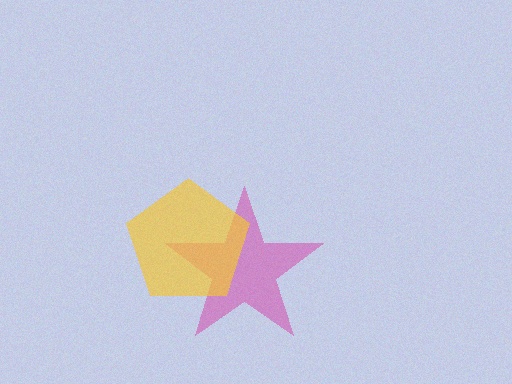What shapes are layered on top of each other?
The layered shapes are: a magenta star, a yellow pentagon.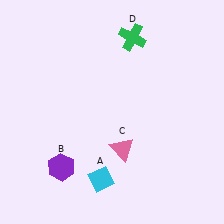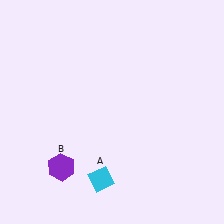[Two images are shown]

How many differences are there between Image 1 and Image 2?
There are 2 differences between the two images.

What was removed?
The pink triangle (C), the green cross (D) were removed in Image 2.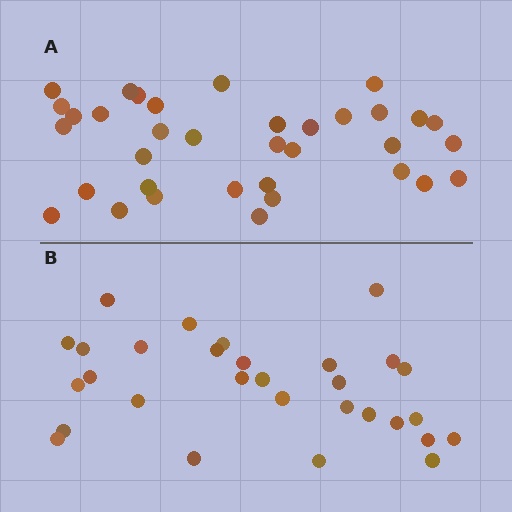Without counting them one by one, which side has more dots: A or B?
Region A (the top region) has more dots.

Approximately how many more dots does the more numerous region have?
Region A has about 5 more dots than region B.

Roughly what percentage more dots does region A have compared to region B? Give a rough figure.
About 15% more.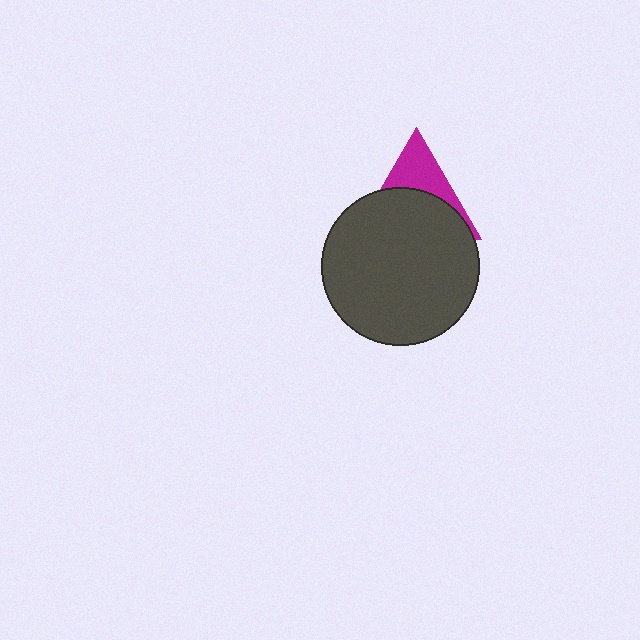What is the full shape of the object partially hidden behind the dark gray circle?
The partially hidden object is a magenta triangle.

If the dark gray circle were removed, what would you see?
You would see the complete magenta triangle.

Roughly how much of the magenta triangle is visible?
A small part of it is visible (roughly 37%).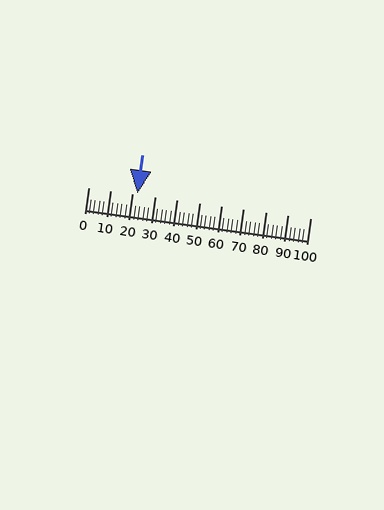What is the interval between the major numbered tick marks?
The major tick marks are spaced 10 units apart.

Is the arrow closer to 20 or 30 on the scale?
The arrow is closer to 20.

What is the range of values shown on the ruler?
The ruler shows values from 0 to 100.